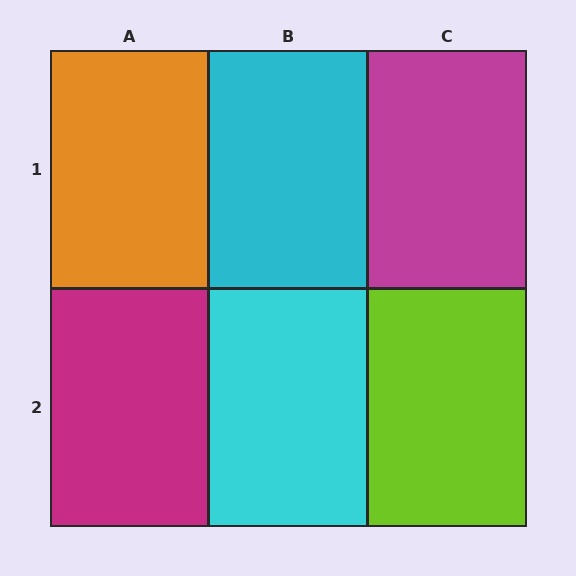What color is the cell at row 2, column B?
Cyan.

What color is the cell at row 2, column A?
Magenta.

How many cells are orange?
1 cell is orange.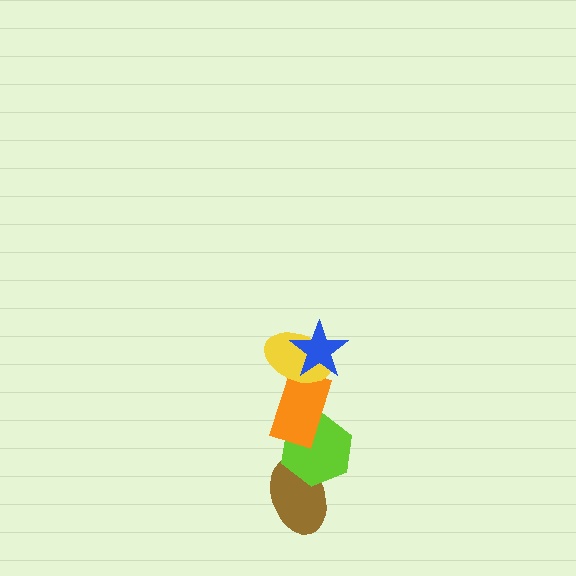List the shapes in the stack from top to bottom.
From top to bottom: the blue star, the yellow ellipse, the orange rectangle, the lime hexagon, the brown ellipse.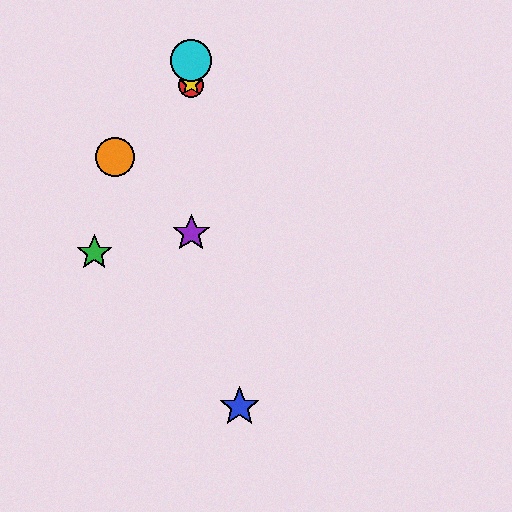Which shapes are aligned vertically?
The red circle, the yellow star, the purple star, the cyan circle are aligned vertically.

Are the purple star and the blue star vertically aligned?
No, the purple star is at x≈191 and the blue star is at x≈239.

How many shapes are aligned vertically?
4 shapes (the red circle, the yellow star, the purple star, the cyan circle) are aligned vertically.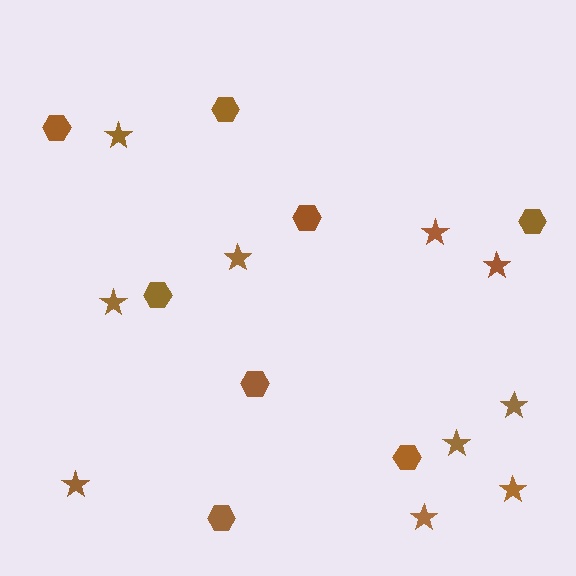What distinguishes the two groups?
There are 2 groups: one group of stars (10) and one group of hexagons (8).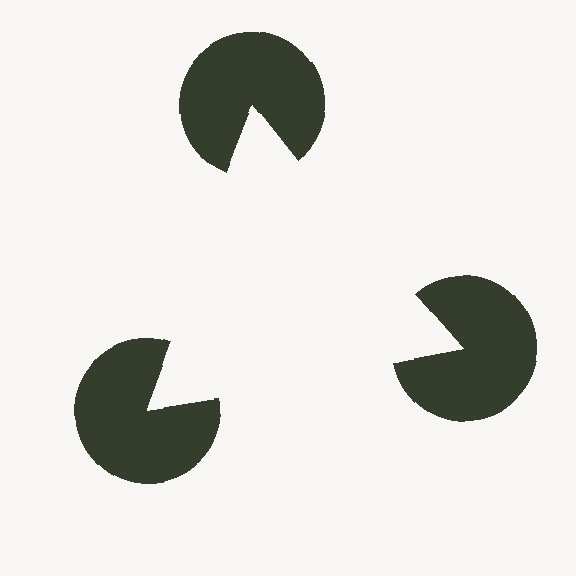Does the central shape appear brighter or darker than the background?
It typically appears slightly brighter than the background, even though no actual brightness change is drawn.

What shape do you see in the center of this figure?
An illusory triangle — its edges are inferred from the aligned wedge cuts in the pac-man discs, not physically drawn.